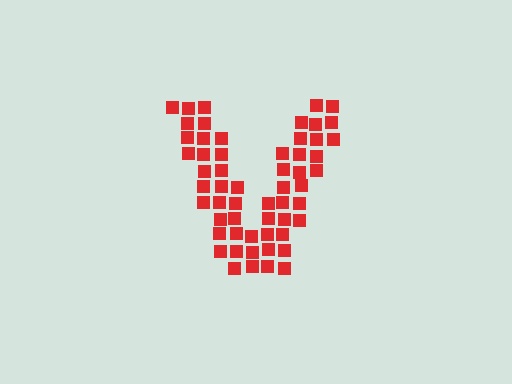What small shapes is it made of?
It is made of small squares.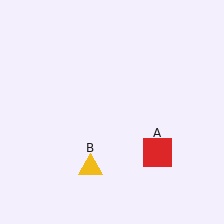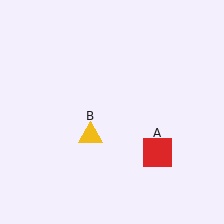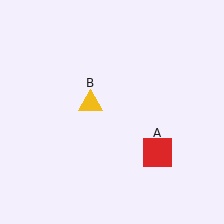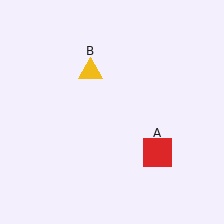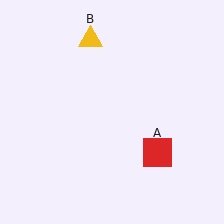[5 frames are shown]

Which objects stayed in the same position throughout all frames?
Red square (object A) remained stationary.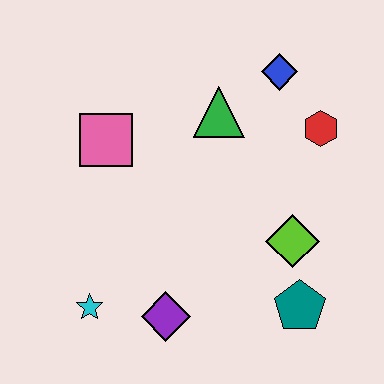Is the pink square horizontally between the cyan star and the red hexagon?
Yes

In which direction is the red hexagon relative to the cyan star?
The red hexagon is to the right of the cyan star.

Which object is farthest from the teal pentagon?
The pink square is farthest from the teal pentagon.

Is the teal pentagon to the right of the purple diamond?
Yes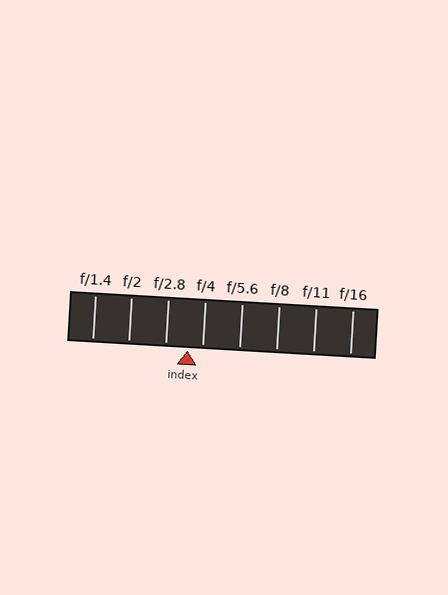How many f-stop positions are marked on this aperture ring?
There are 8 f-stop positions marked.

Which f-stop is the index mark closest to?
The index mark is closest to f/4.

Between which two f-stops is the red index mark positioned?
The index mark is between f/2.8 and f/4.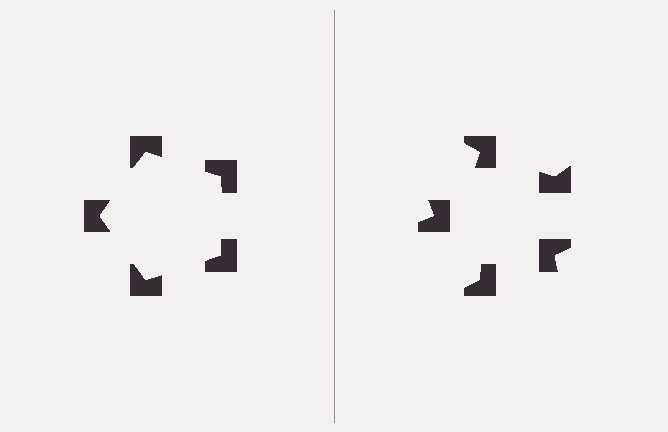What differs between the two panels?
The notched squares are positioned identically on both sides; only the wedge orientations differ. On the left they align to a pentagon; on the right they are misaligned.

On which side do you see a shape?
An illusory pentagon appears on the left side. On the right side the wedge cuts are rotated, so no coherent shape forms.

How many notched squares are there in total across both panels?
10 — 5 on each side.